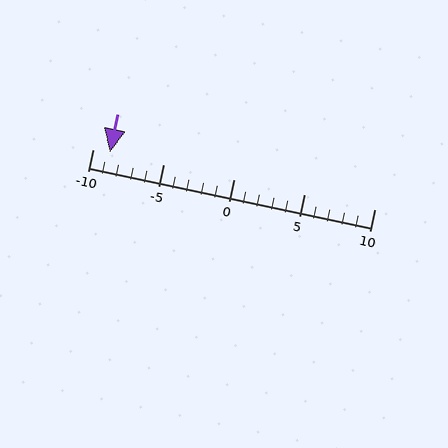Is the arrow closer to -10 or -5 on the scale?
The arrow is closer to -10.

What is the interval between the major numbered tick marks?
The major tick marks are spaced 5 units apart.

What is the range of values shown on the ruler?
The ruler shows values from -10 to 10.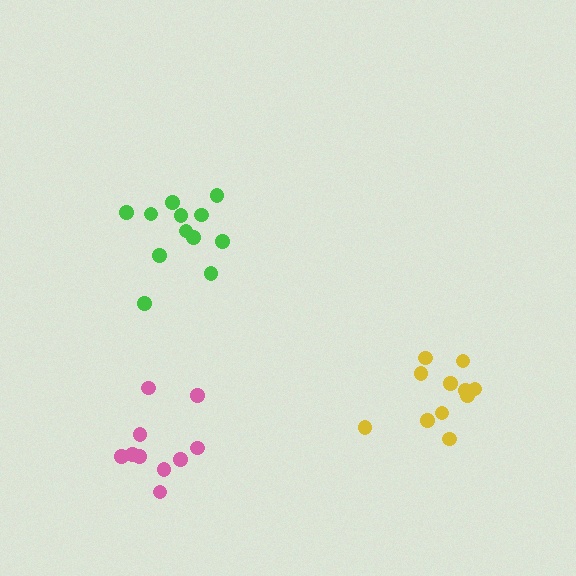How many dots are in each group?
Group 1: 11 dots, Group 2: 10 dots, Group 3: 12 dots (33 total).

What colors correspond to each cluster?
The clusters are colored: yellow, pink, green.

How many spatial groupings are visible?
There are 3 spatial groupings.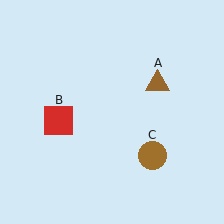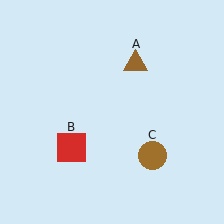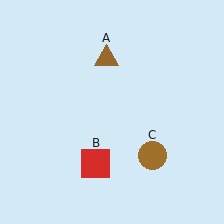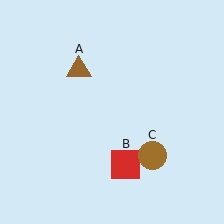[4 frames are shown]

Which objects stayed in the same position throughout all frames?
Brown circle (object C) remained stationary.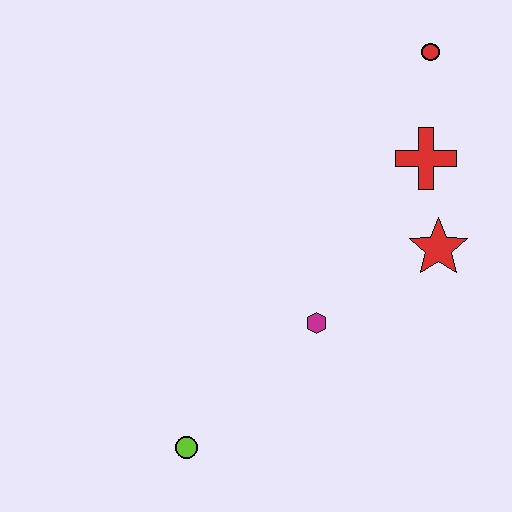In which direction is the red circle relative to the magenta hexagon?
The red circle is above the magenta hexagon.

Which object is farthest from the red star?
The lime circle is farthest from the red star.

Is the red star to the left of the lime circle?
No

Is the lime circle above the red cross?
No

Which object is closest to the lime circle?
The magenta hexagon is closest to the lime circle.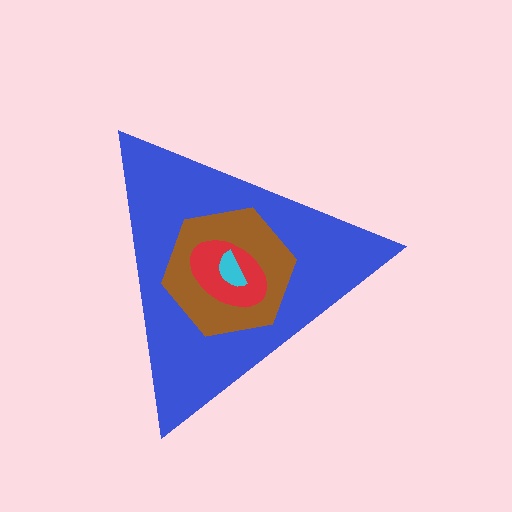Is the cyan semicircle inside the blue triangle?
Yes.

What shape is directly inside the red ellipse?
The cyan semicircle.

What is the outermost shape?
The blue triangle.